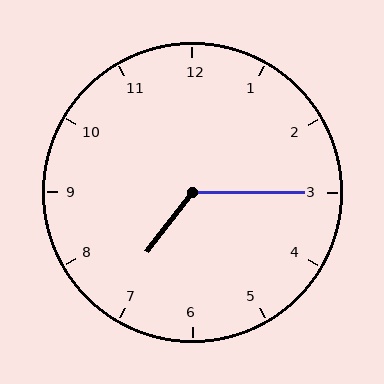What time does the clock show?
7:15.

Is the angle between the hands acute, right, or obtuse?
It is obtuse.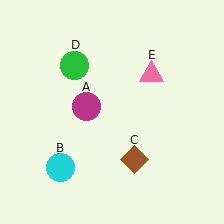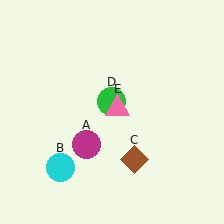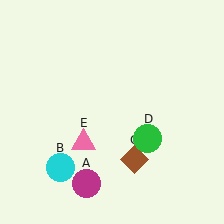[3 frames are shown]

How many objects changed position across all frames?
3 objects changed position: magenta circle (object A), green circle (object D), pink triangle (object E).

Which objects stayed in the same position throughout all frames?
Cyan circle (object B) and brown diamond (object C) remained stationary.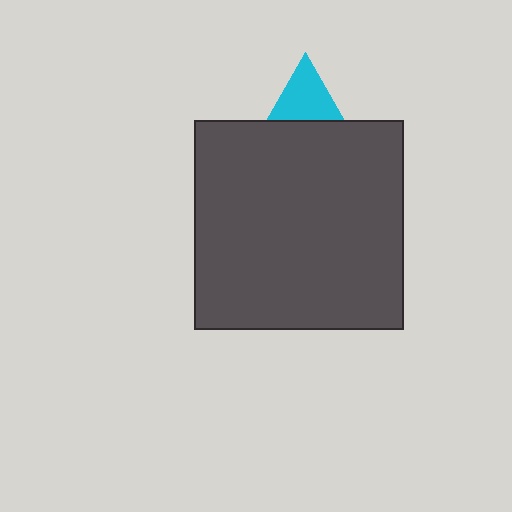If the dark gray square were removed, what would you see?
You would see the complete cyan triangle.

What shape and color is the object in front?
The object in front is a dark gray square.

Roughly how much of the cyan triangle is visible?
A small part of it is visible (roughly 41%).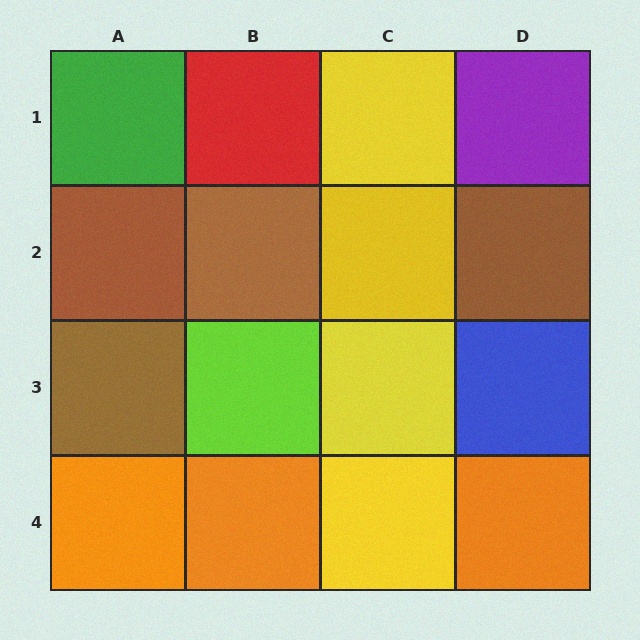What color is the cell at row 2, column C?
Yellow.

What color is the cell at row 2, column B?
Brown.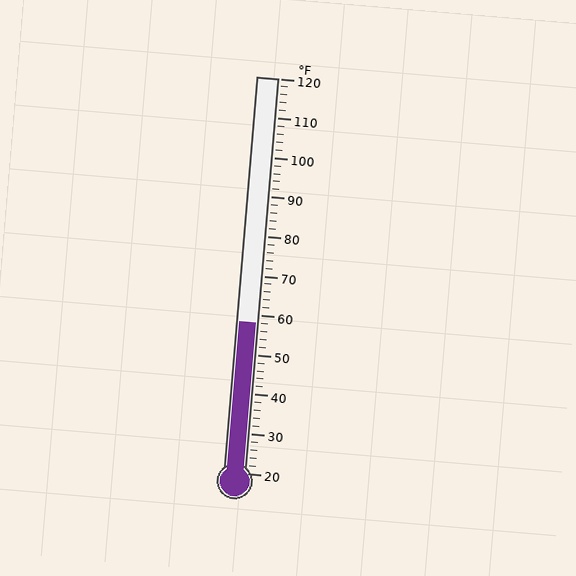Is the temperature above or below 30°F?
The temperature is above 30°F.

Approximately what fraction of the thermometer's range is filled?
The thermometer is filled to approximately 40% of its range.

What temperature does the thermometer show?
The thermometer shows approximately 58°F.